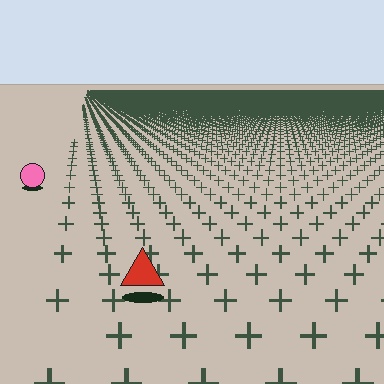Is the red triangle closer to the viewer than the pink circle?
Yes. The red triangle is closer — you can tell from the texture gradient: the ground texture is coarser near it.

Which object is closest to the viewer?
The red triangle is closest. The texture marks near it are larger and more spread out.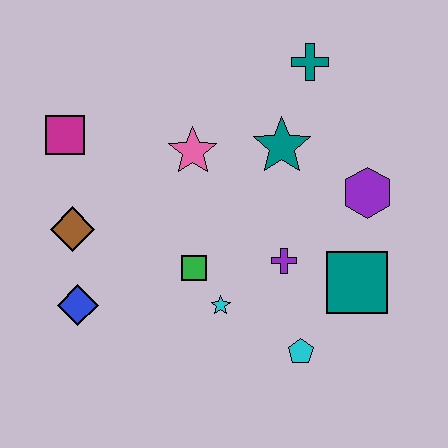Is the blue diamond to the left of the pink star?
Yes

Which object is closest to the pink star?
The teal star is closest to the pink star.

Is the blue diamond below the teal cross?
Yes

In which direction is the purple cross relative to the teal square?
The purple cross is to the left of the teal square.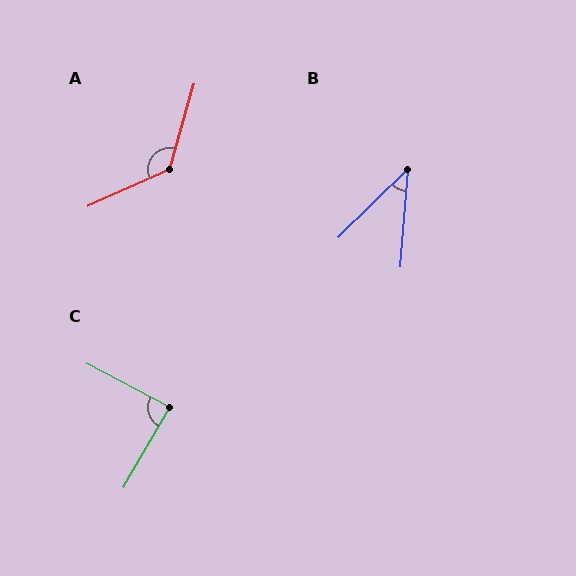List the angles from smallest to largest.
B (41°), C (88°), A (130°).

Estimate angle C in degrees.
Approximately 88 degrees.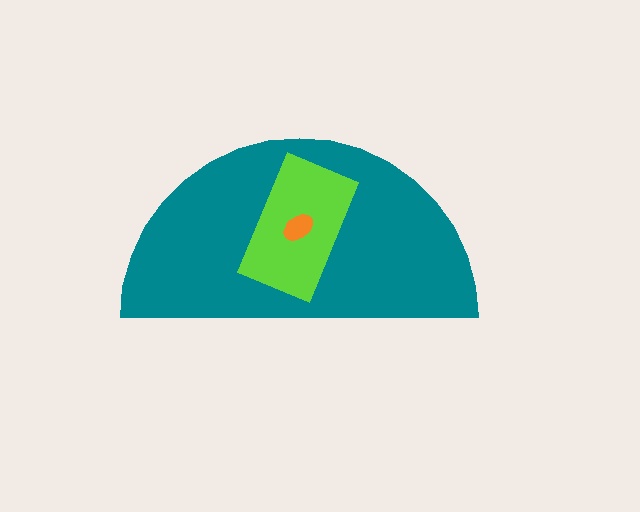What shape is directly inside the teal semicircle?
The lime rectangle.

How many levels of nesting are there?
3.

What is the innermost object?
The orange ellipse.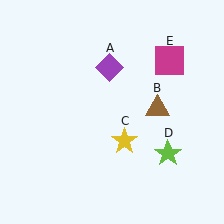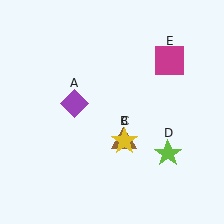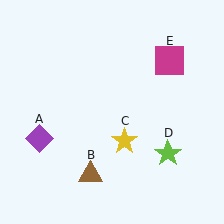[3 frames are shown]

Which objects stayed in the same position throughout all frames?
Yellow star (object C) and lime star (object D) and magenta square (object E) remained stationary.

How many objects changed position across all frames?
2 objects changed position: purple diamond (object A), brown triangle (object B).